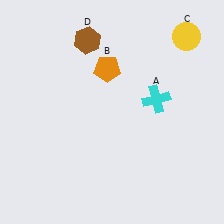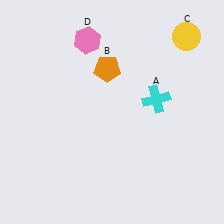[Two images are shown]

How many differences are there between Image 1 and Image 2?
There is 1 difference between the two images.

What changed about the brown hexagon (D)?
In Image 1, D is brown. In Image 2, it changed to pink.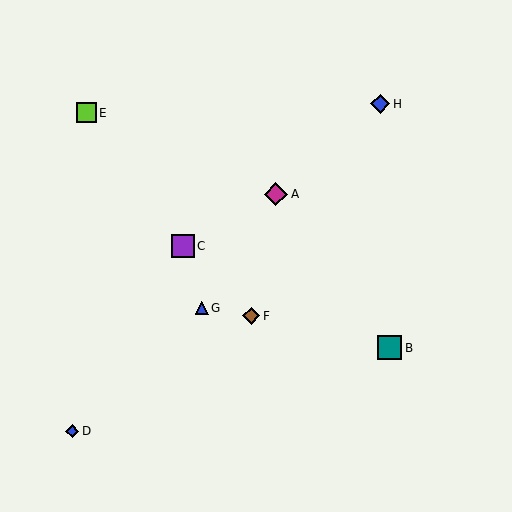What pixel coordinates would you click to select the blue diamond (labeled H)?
Click at (380, 104) to select the blue diamond H.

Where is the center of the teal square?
The center of the teal square is at (390, 348).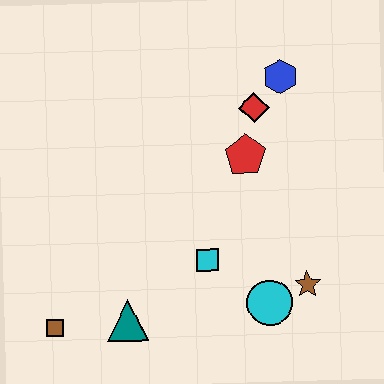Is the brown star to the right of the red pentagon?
Yes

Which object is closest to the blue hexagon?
The red diamond is closest to the blue hexagon.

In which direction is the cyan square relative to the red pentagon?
The cyan square is below the red pentagon.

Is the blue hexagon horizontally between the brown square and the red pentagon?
No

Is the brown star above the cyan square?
No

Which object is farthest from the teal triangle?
The blue hexagon is farthest from the teal triangle.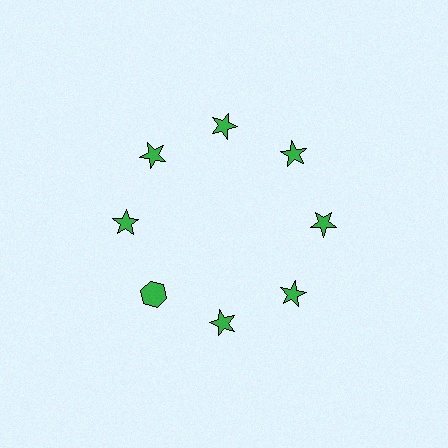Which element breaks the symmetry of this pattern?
The green hexagon at roughly the 8 o'clock position breaks the symmetry. All other shapes are green stars.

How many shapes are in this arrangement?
There are 8 shapes arranged in a ring pattern.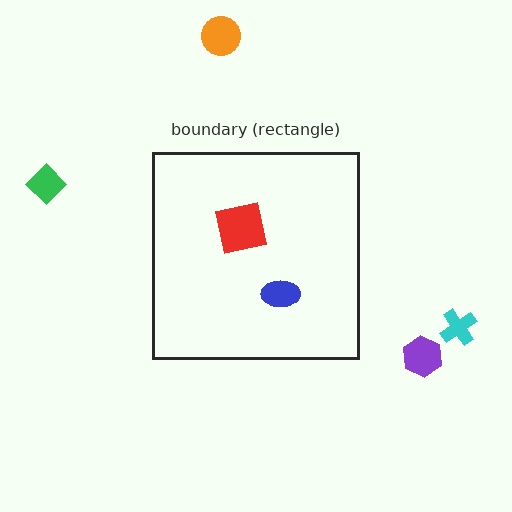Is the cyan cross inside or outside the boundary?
Outside.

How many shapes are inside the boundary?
2 inside, 4 outside.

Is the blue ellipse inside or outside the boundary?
Inside.